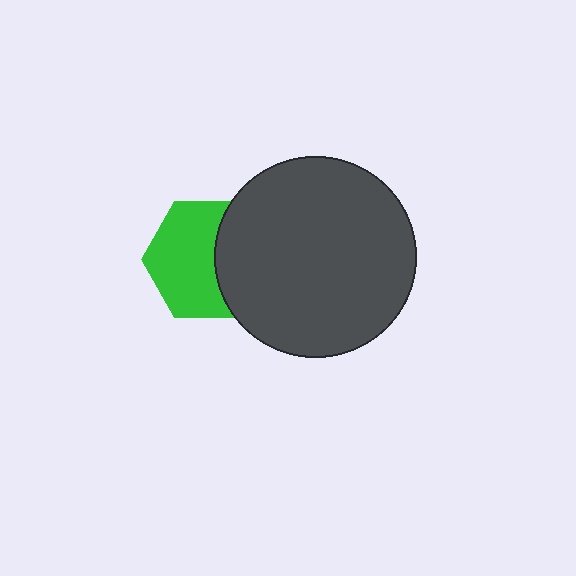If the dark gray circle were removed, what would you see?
You would see the complete green hexagon.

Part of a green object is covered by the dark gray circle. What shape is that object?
It is a hexagon.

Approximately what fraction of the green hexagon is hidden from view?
Roughly 39% of the green hexagon is hidden behind the dark gray circle.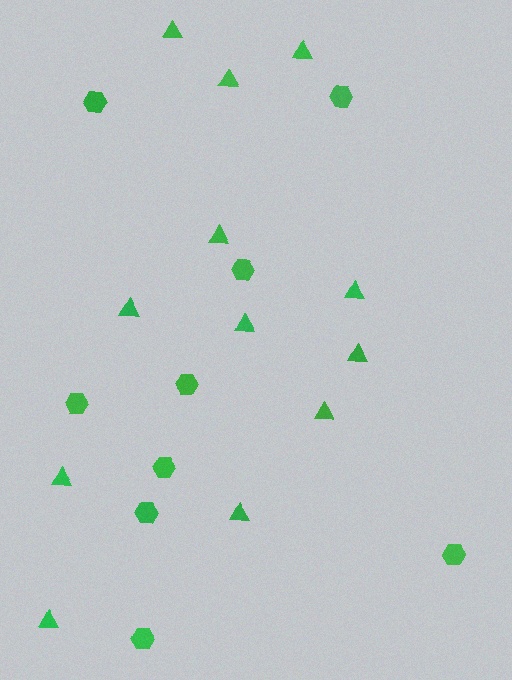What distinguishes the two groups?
There are 2 groups: one group of triangles (12) and one group of hexagons (9).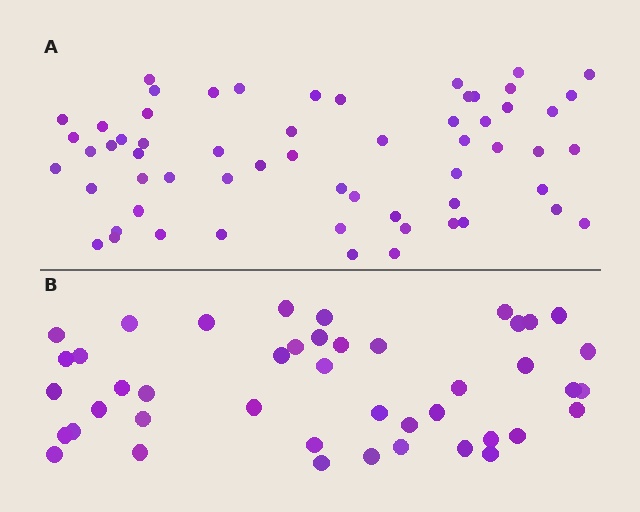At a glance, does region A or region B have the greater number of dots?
Region A (the top region) has more dots.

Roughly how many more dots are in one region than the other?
Region A has approximately 15 more dots than region B.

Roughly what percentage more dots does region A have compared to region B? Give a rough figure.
About 35% more.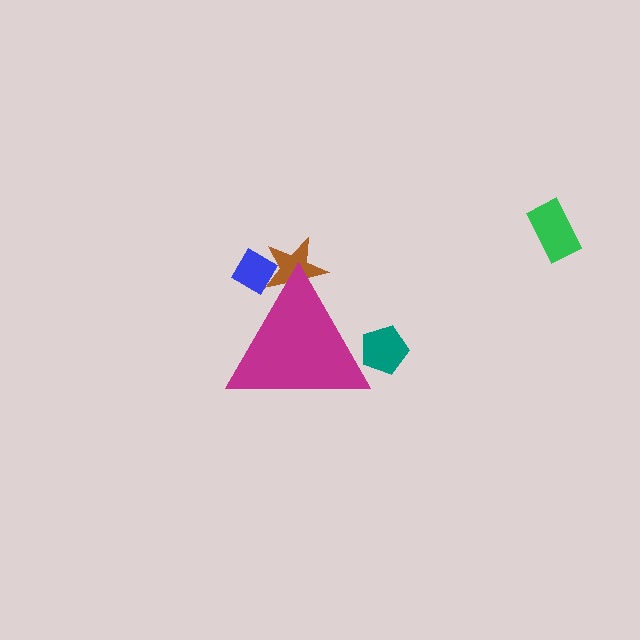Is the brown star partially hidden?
Yes, the brown star is partially hidden behind the magenta triangle.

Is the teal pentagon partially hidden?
Yes, the teal pentagon is partially hidden behind the magenta triangle.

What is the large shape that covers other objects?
A magenta triangle.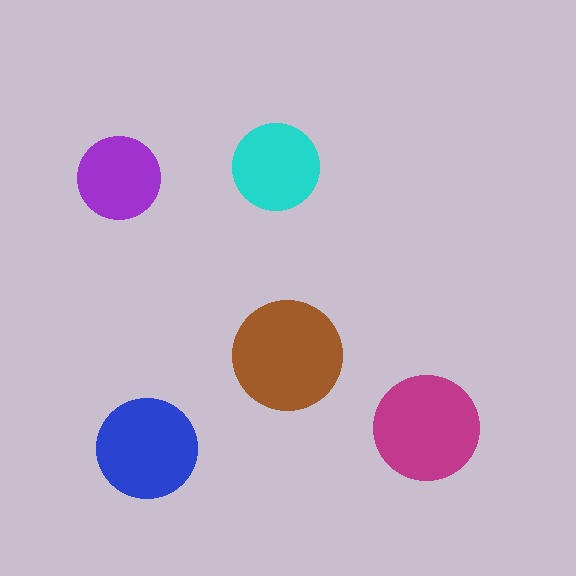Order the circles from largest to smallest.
the brown one, the magenta one, the blue one, the cyan one, the purple one.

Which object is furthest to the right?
The magenta circle is rightmost.